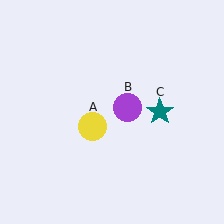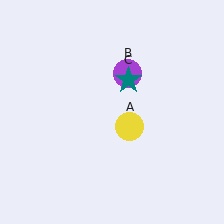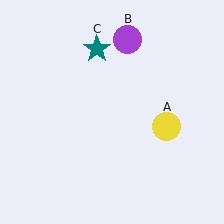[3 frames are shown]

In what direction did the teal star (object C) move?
The teal star (object C) moved up and to the left.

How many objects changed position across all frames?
3 objects changed position: yellow circle (object A), purple circle (object B), teal star (object C).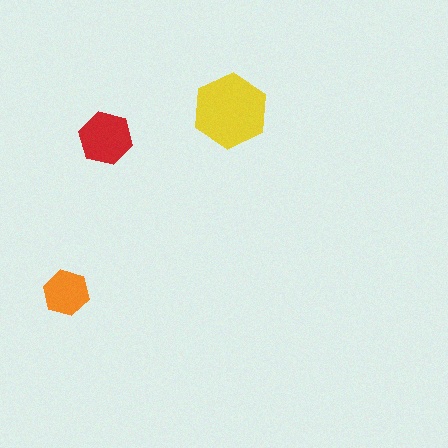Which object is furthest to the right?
The yellow hexagon is rightmost.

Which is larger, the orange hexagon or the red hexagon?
The red one.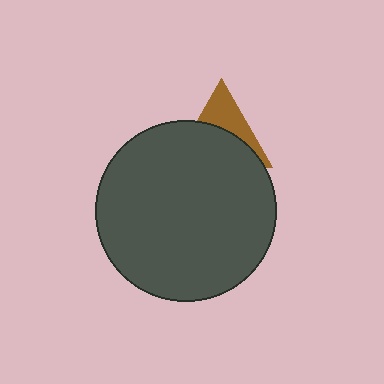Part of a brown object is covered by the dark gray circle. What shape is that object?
It is a triangle.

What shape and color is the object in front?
The object in front is a dark gray circle.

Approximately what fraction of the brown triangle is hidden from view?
Roughly 61% of the brown triangle is hidden behind the dark gray circle.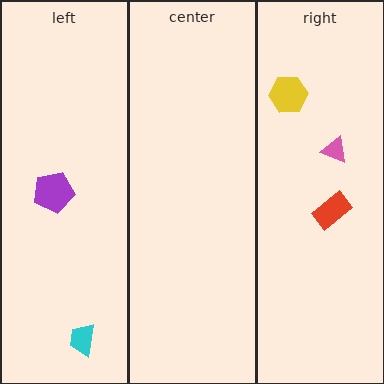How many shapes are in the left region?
2.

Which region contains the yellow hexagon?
The right region.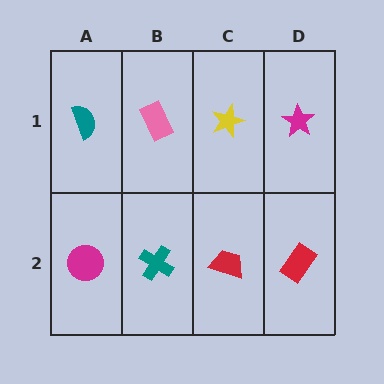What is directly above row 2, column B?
A pink rectangle.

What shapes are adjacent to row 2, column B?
A pink rectangle (row 1, column B), a magenta circle (row 2, column A), a red trapezoid (row 2, column C).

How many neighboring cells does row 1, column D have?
2.